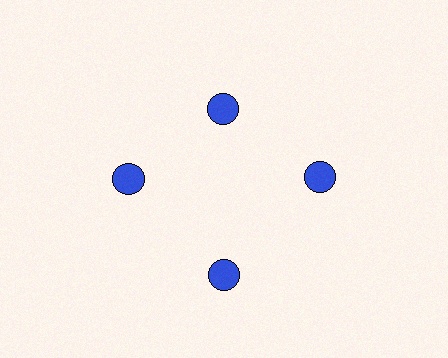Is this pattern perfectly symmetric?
No. The 4 blue circles are arranged in a ring, but one element near the 12 o'clock position is pulled inward toward the center, breaking the 4-fold rotational symmetry.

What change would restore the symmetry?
The symmetry would be restored by moving it outward, back onto the ring so that all 4 circles sit at equal angles and equal distance from the center.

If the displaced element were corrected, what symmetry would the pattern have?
It would have 4-fold rotational symmetry — the pattern would map onto itself every 90 degrees.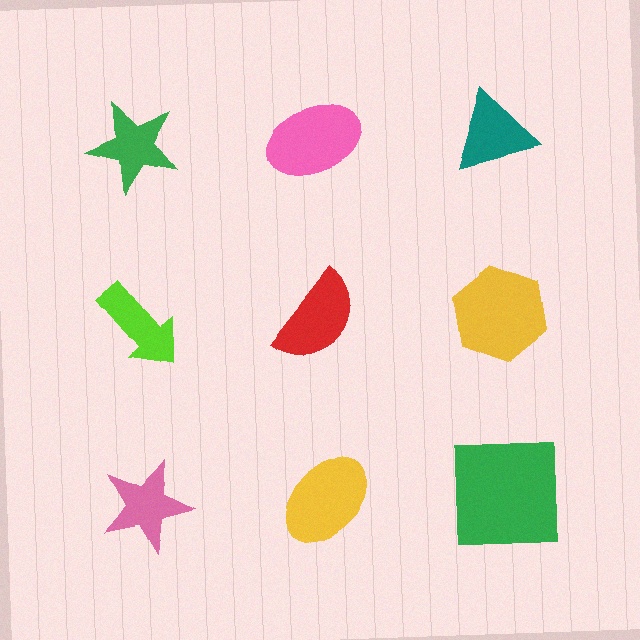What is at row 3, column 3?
A green square.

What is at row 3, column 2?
A yellow ellipse.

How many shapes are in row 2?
3 shapes.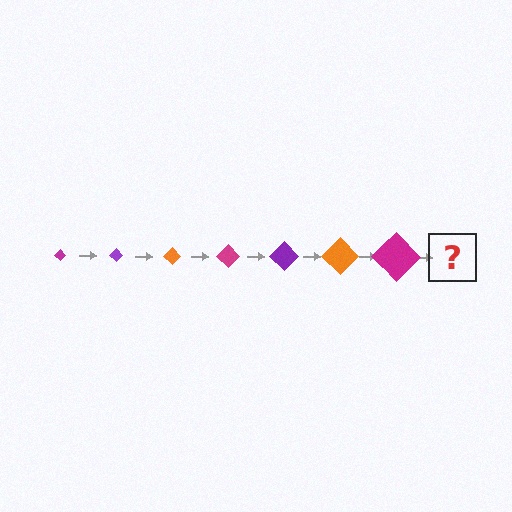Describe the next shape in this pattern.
It should be a purple diamond, larger than the previous one.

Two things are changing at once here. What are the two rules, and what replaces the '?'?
The two rules are that the diamond grows larger each step and the color cycles through magenta, purple, and orange. The '?' should be a purple diamond, larger than the previous one.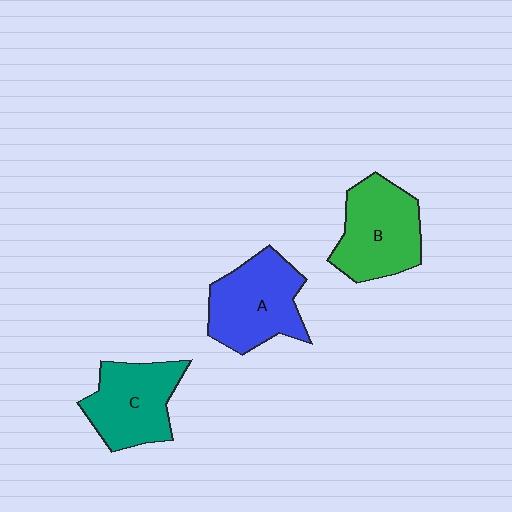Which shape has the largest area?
Shape A (blue).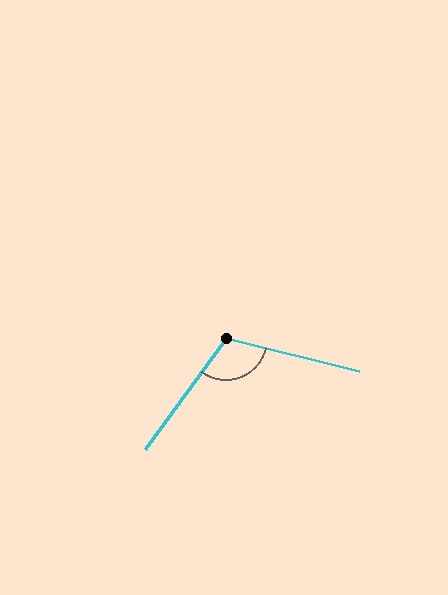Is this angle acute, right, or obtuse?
It is obtuse.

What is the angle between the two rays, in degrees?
Approximately 112 degrees.